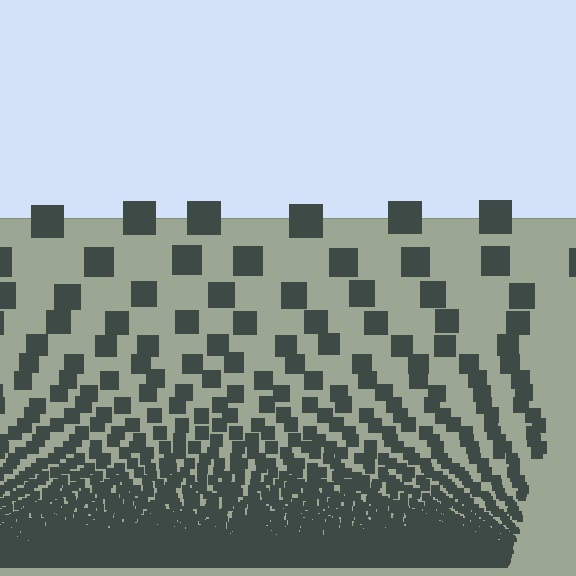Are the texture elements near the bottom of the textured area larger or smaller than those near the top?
Smaller. The gradient is inverted — elements near the bottom are smaller and denser.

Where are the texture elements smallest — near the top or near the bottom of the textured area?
Near the bottom.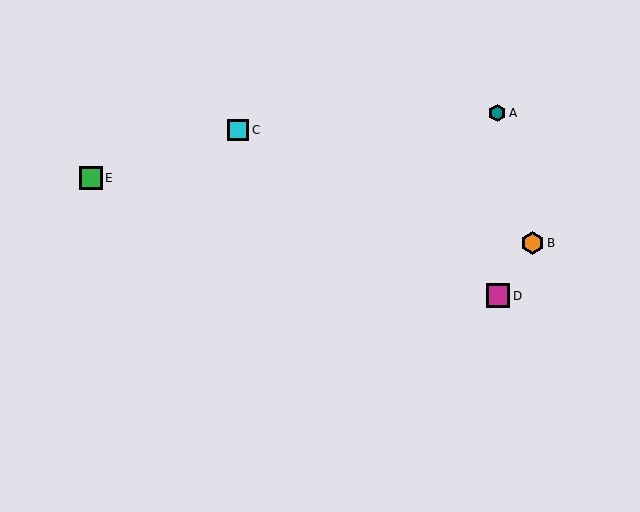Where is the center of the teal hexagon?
The center of the teal hexagon is at (497, 113).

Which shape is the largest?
The magenta square (labeled D) is the largest.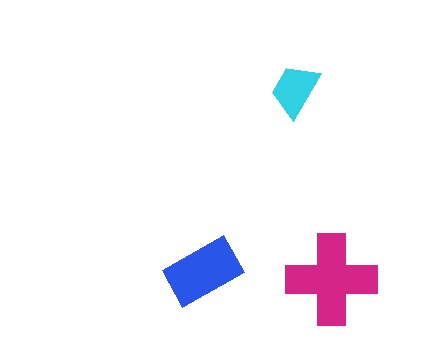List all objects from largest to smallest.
The magenta cross, the blue rectangle, the cyan trapezoid.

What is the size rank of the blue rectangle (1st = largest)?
2nd.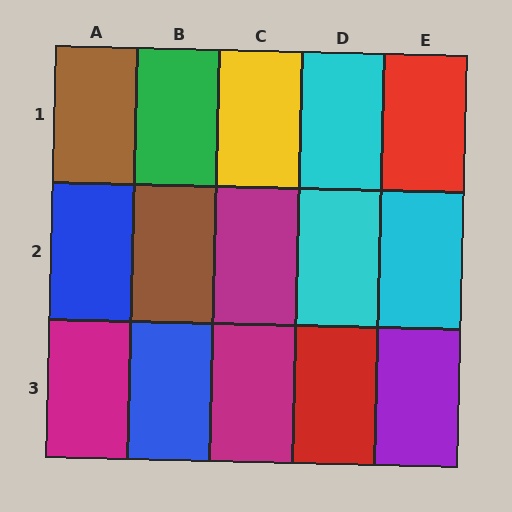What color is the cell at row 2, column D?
Cyan.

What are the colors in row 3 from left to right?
Magenta, blue, magenta, red, purple.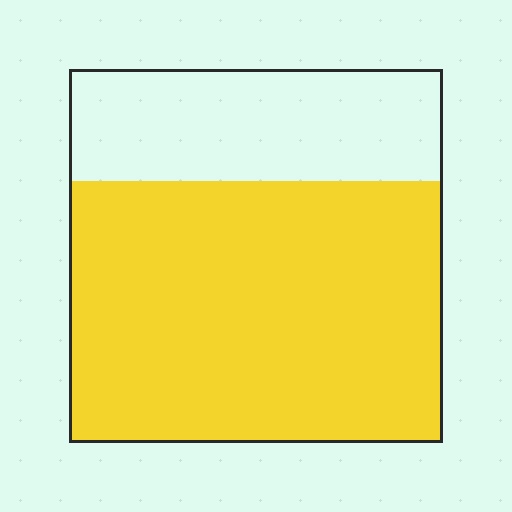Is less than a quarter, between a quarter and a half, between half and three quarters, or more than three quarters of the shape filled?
Between half and three quarters.